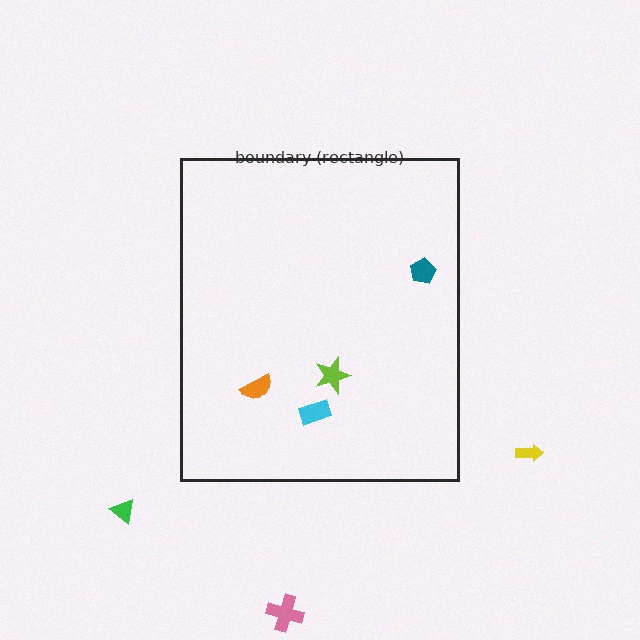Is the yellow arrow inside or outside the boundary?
Outside.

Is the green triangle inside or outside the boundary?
Outside.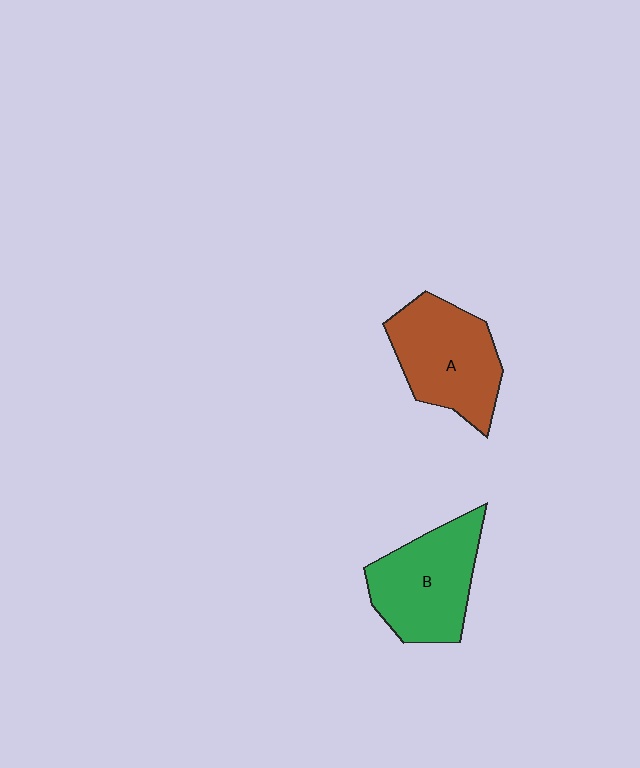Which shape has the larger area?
Shape A (brown).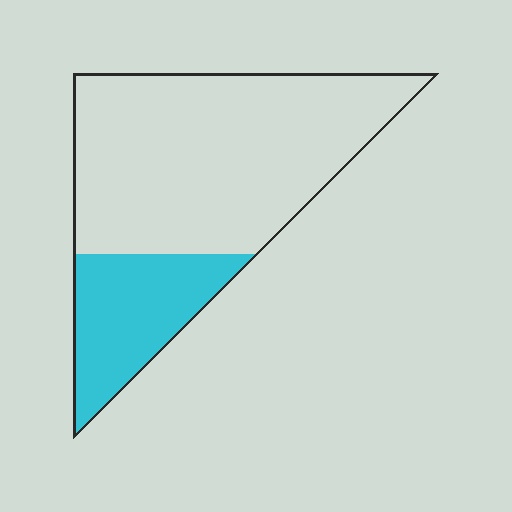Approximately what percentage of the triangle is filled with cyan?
Approximately 25%.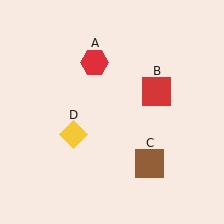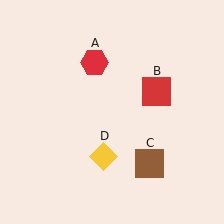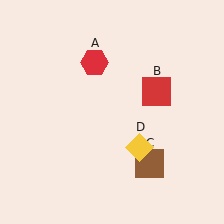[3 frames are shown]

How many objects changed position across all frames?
1 object changed position: yellow diamond (object D).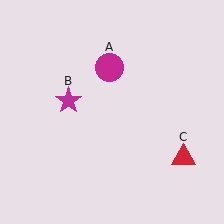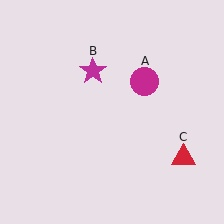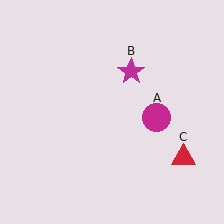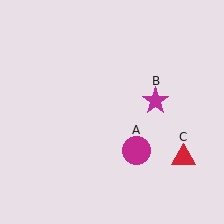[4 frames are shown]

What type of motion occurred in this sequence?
The magenta circle (object A), magenta star (object B) rotated clockwise around the center of the scene.